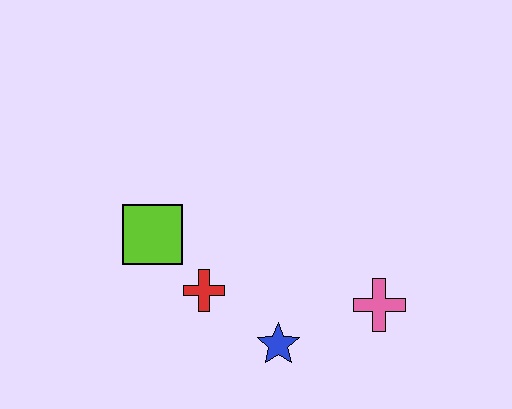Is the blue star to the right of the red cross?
Yes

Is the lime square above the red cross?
Yes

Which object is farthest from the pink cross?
The lime square is farthest from the pink cross.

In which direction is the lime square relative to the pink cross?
The lime square is to the left of the pink cross.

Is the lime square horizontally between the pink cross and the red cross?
No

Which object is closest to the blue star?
The red cross is closest to the blue star.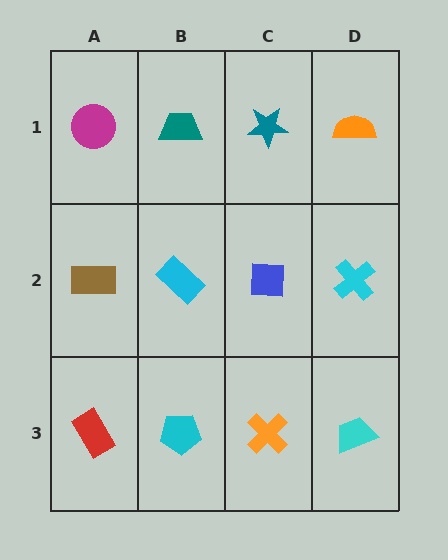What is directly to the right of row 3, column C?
A cyan trapezoid.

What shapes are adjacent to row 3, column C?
A blue square (row 2, column C), a cyan pentagon (row 3, column B), a cyan trapezoid (row 3, column D).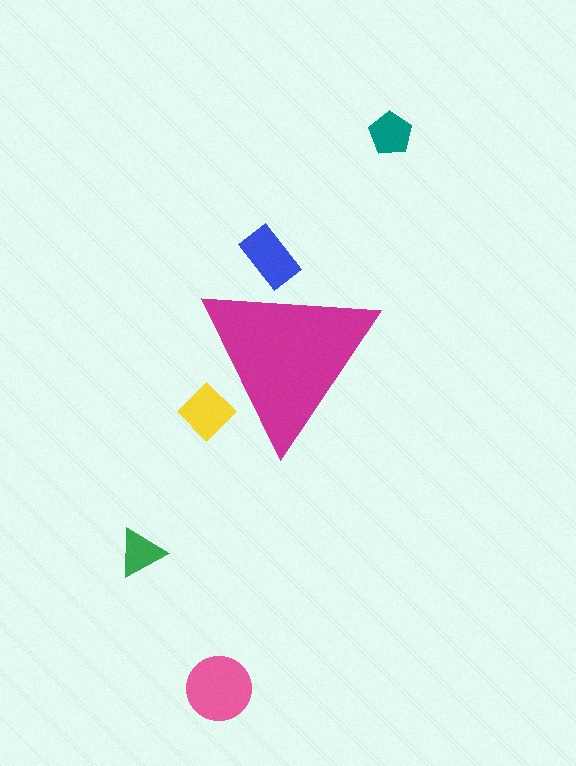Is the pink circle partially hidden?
No, the pink circle is fully visible.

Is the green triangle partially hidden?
No, the green triangle is fully visible.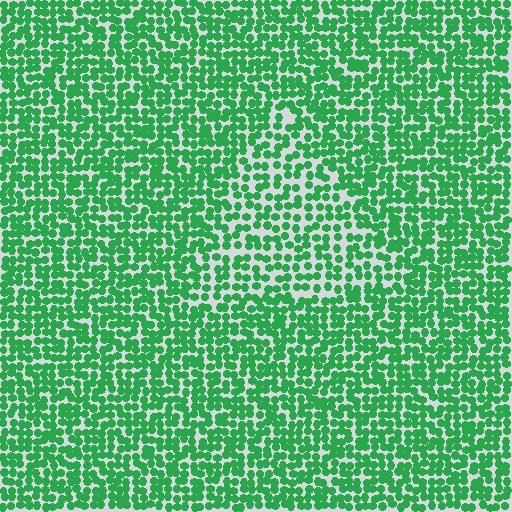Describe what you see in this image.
The image contains small green elements arranged at two different densities. A triangle-shaped region is visible where the elements are less densely packed than the surrounding area.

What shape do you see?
I see a triangle.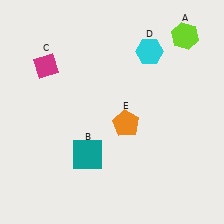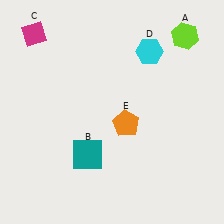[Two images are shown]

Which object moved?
The magenta diamond (C) moved up.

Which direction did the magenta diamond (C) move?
The magenta diamond (C) moved up.